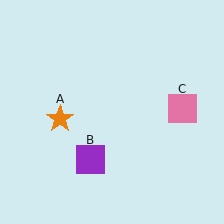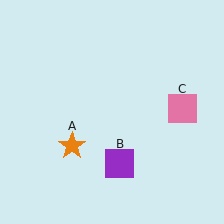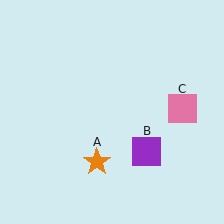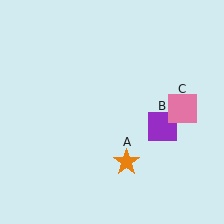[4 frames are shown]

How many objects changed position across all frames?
2 objects changed position: orange star (object A), purple square (object B).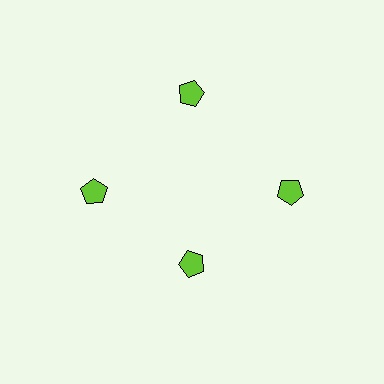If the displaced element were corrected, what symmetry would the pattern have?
It would have 4-fold rotational symmetry — the pattern would map onto itself every 90 degrees.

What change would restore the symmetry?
The symmetry would be restored by moving it outward, back onto the ring so that all 4 pentagons sit at equal angles and equal distance from the center.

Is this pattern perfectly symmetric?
No. The 4 lime pentagons are arranged in a ring, but one element near the 6 o'clock position is pulled inward toward the center, breaking the 4-fold rotational symmetry.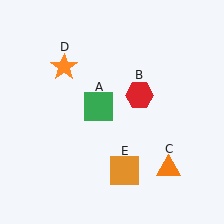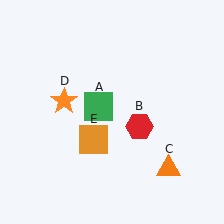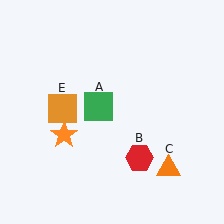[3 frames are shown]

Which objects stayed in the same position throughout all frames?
Green square (object A) and orange triangle (object C) remained stationary.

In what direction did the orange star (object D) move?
The orange star (object D) moved down.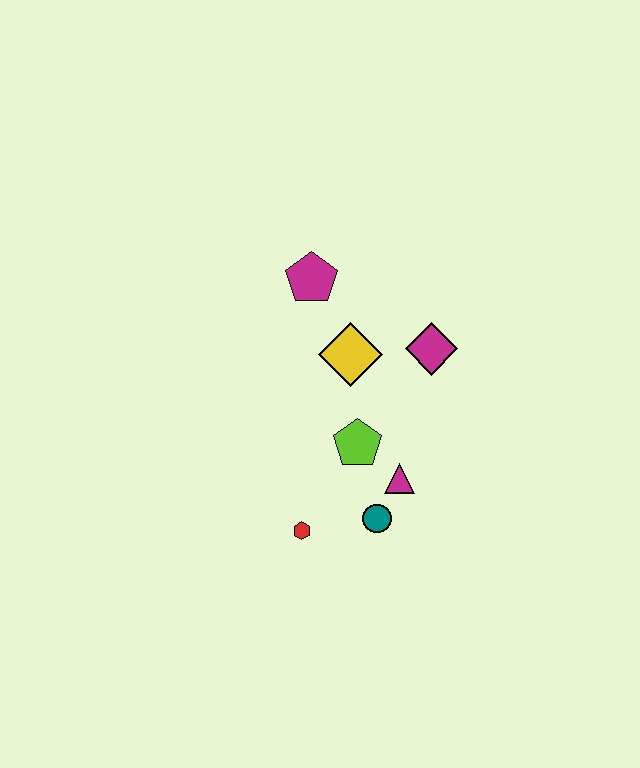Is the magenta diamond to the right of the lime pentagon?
Yes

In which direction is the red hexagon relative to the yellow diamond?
The red hexagon is below the yellow diamond.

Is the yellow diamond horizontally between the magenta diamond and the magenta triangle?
No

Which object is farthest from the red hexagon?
The magenta pentagon is farthest from the red hexagon.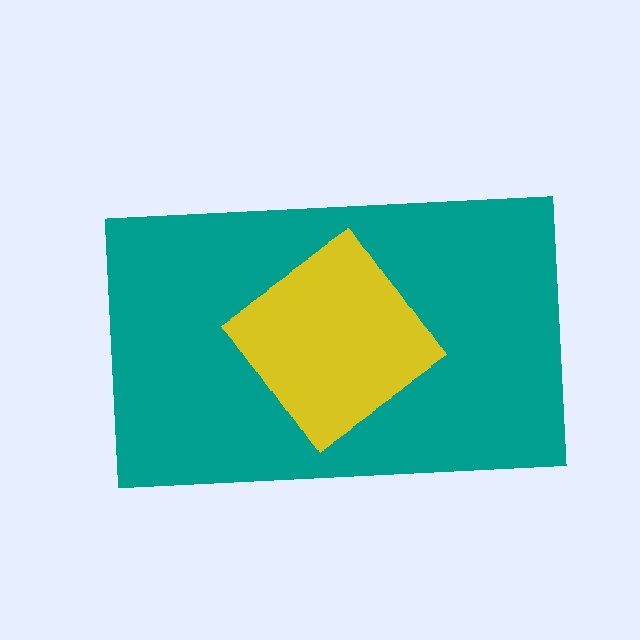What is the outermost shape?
The teal rectangle.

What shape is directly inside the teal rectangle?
The yellow diamond.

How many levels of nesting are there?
2.